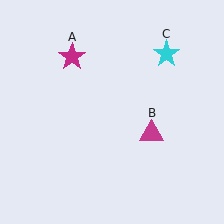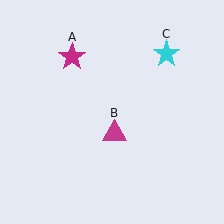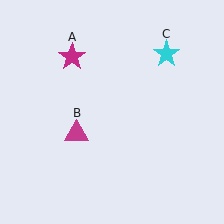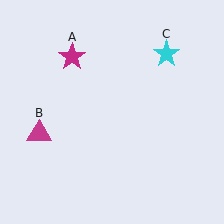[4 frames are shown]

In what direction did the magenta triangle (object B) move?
The magenta triangle (object B) moved left.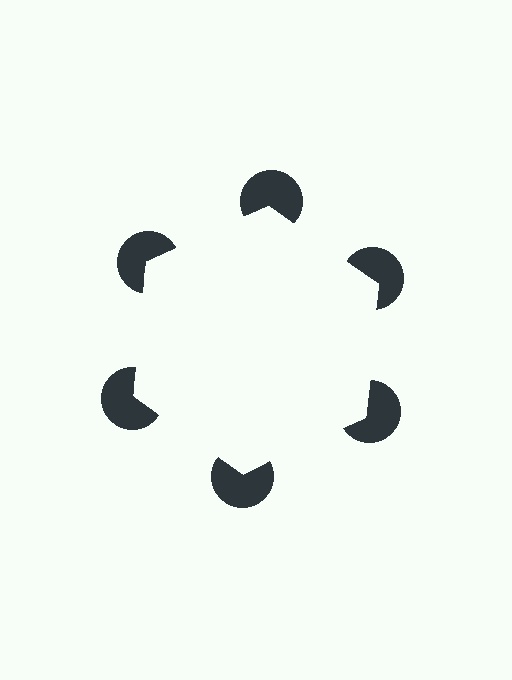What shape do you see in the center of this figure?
An illusory hexagon — its edges are inferred from the aligned wedge cuts in the pac-man discs, not physically drawn.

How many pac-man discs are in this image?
There are 6 — one at each vertex of the illusory hexagon.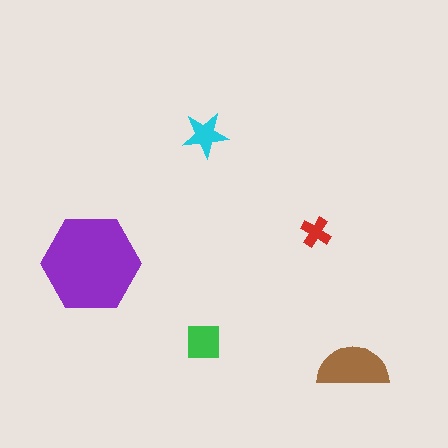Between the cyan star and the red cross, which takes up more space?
The cyan star.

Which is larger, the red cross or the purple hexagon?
The purple hexagon.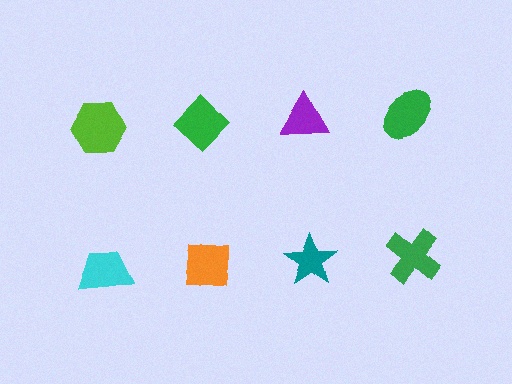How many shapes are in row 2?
4 shapes.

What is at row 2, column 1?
A cyan trapezoid.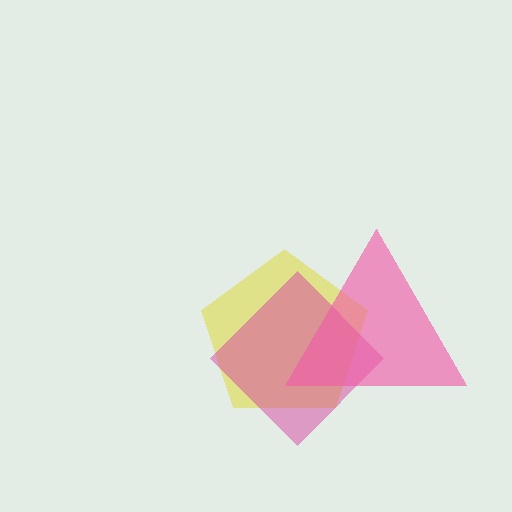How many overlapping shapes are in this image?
There are 3 overlapping shapes in the image.